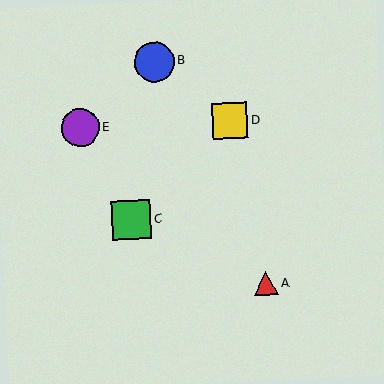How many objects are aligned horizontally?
2 objects (D, E) are aligned horizontally.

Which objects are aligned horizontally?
Objects D, E are aligned horizontally.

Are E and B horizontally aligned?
No, E is at y≈128 and B is at y≈62.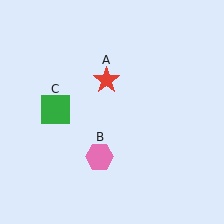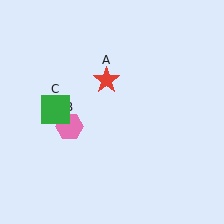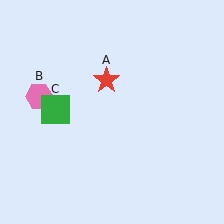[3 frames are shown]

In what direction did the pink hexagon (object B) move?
The pink hexagon (object B) moved up and to the left.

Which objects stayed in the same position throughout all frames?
Red star (object A) and green square (object C) remained stationary.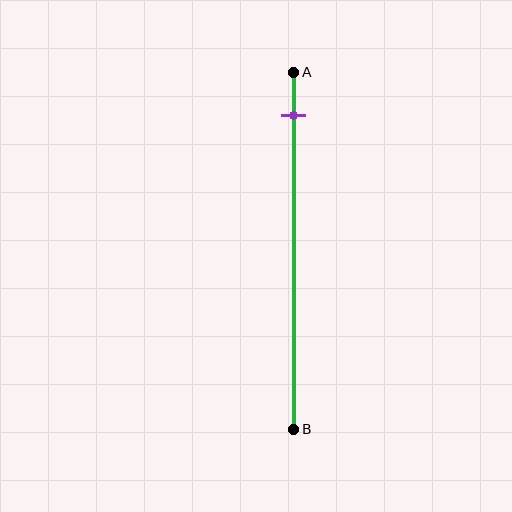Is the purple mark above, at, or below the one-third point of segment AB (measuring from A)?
The purple mark is above the one-third point of segment AB.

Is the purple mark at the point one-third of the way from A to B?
No, the mark is at about 10% from A, not at the 33% one-third point.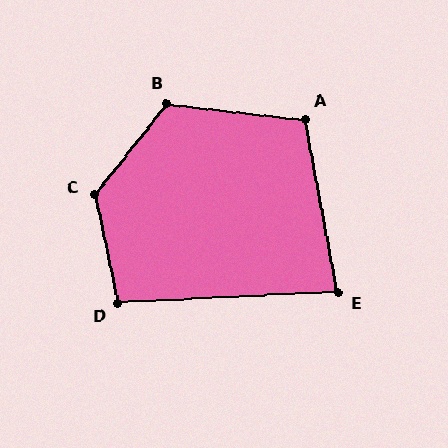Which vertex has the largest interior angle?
C, at approximately 129 degrees.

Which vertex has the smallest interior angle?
E, at approximately 82 degrees.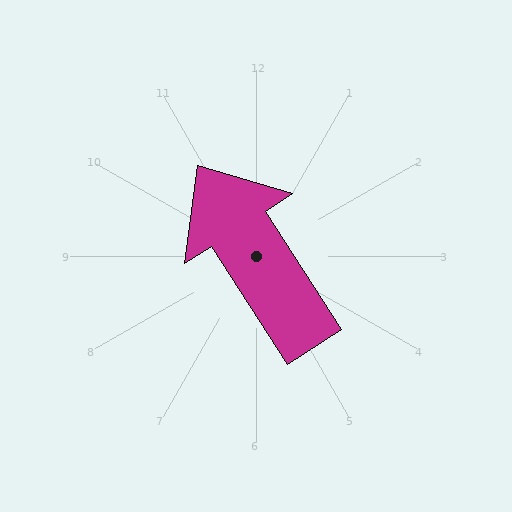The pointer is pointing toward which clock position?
Roughly 11 o'clock.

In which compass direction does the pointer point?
Northwest.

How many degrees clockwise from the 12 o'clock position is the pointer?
Approximately 327 degrees.